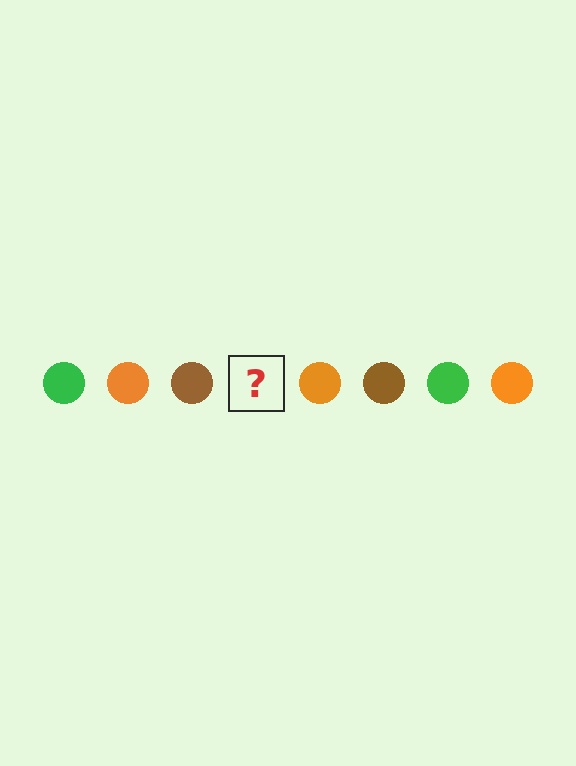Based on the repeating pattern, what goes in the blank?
The blank should be a green circle.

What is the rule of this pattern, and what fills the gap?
The rule is that the pattern cycles through green, orange, brown circles. The gap should be filled with a green circle.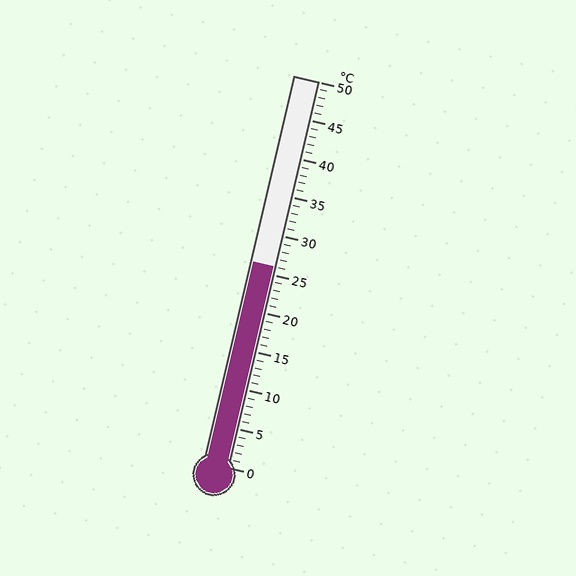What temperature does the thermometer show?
The thermometer shows approximately 26°C.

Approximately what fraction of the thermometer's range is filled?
The thermometer is filled to approximately 50% of its range.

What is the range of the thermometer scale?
The thermometer scale ranges from 0°C to 50°C.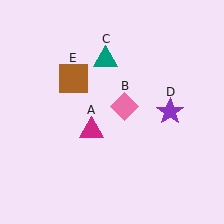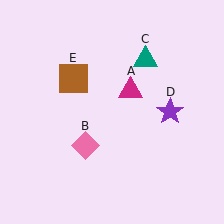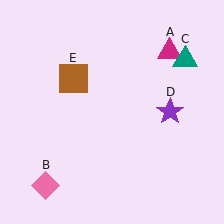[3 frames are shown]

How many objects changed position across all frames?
3 objects changed position: magenta triangle (object A), pink diamond (object B), teal triangle (object C).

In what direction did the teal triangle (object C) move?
The teal triangle (object C) moved right.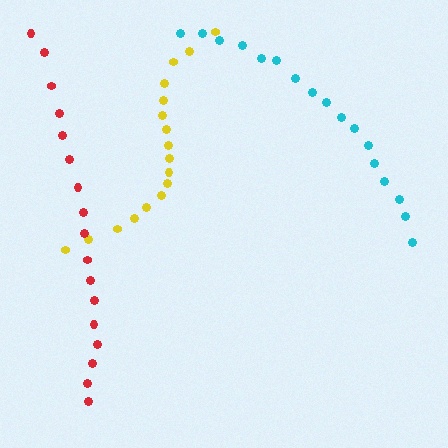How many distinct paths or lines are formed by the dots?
There are 3 distinct paths.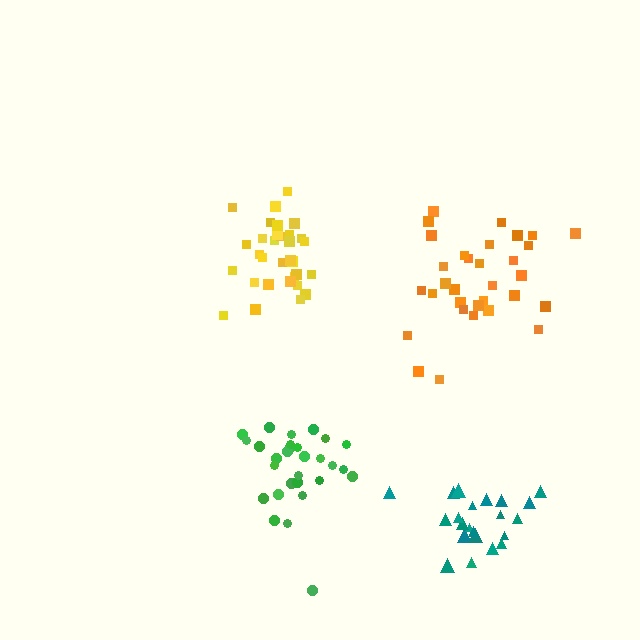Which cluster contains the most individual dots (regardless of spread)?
Yellow (32).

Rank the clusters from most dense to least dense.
yellow, green, teal, orange.